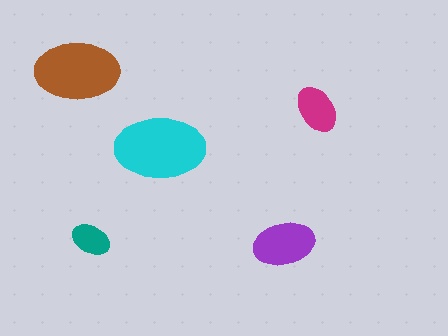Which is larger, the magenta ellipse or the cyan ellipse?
The cyan one.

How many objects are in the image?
There are 5 objects in the image.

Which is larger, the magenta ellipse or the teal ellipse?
The magenta one.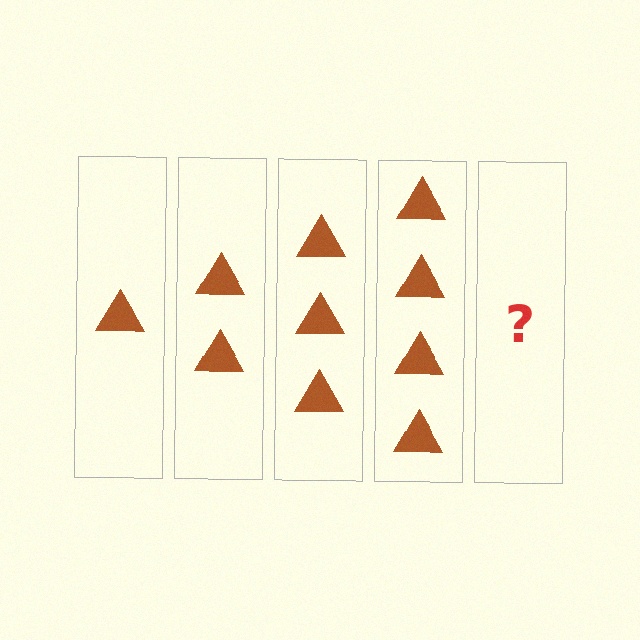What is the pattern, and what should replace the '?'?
The pattern is that each step adds one more triangle. The '?' should be 5 triangles.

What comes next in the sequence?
The next element should be 5 triangles.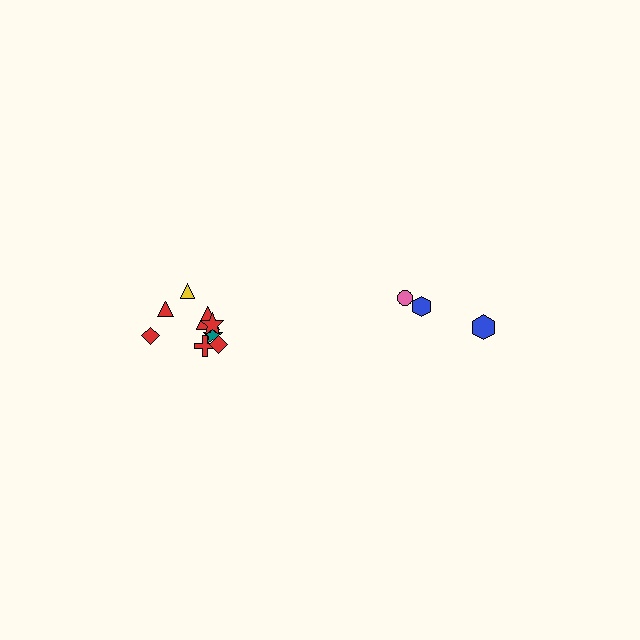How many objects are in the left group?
There are 8 objects.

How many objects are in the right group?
There are 3 objects.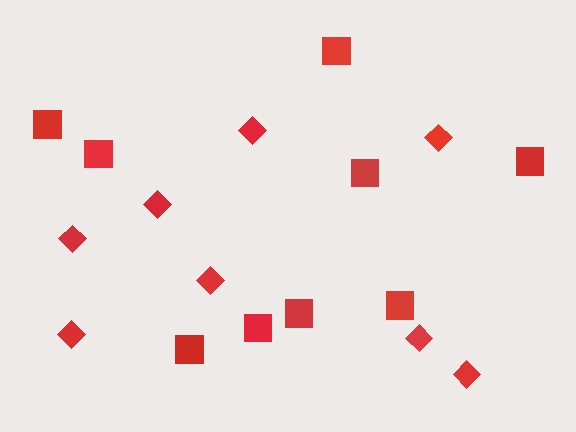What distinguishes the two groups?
There are 2 groups: one group of diamonds (8) and one group of squares (9).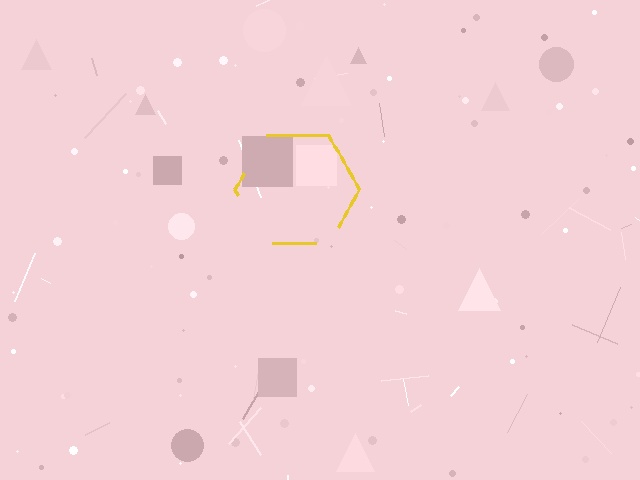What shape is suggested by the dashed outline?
The dashed outline suggests a hexagon.